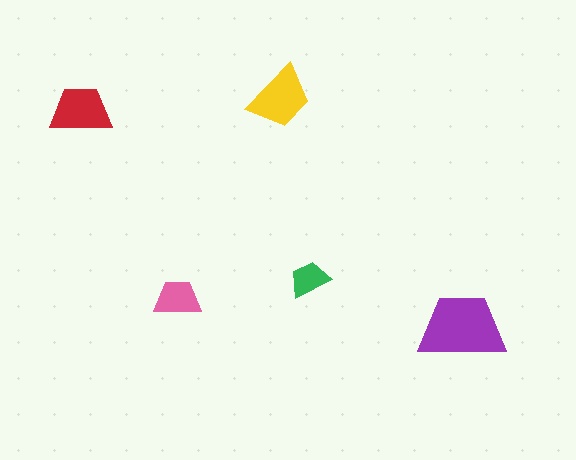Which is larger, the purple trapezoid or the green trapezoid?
The purple one.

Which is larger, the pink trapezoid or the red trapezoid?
The red one.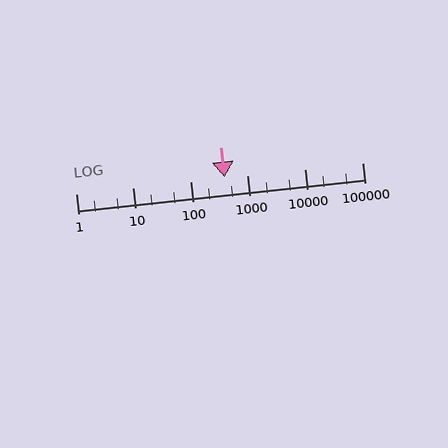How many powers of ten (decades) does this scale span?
The scale spans 5 decades, from 1 to 100000.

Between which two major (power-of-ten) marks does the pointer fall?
The pointer is between 100 and 1000.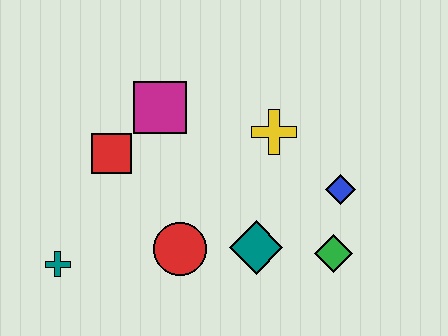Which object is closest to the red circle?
The teal diamond is closest to the red circle.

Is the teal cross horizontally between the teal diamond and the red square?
No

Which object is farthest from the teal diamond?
The teal cross is farthest from the teal diamond.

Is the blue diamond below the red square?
Yes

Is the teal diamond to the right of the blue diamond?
No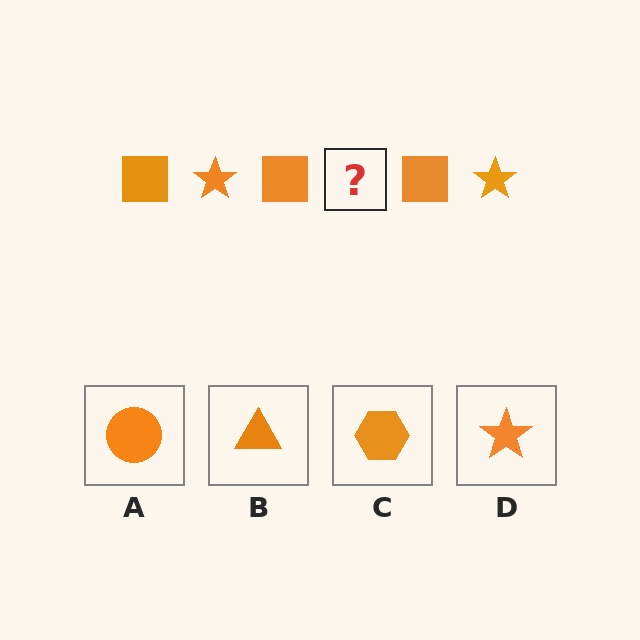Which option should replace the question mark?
Option D.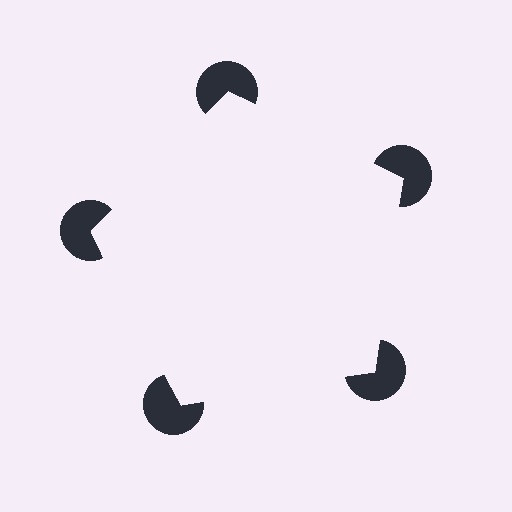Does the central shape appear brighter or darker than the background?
It typically appears slightly brighter than the background, even though no actual brightness change is drawn.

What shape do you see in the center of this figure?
An illusory pentagon — its edges are inferred from the aligned wedge cuts in the pac-man discs, not physically drawn.